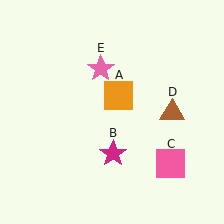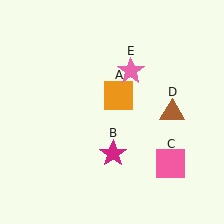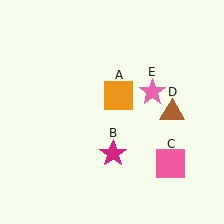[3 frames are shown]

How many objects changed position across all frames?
1 object changed position: pink star (object E).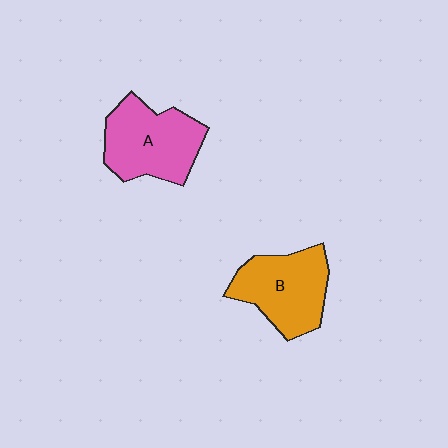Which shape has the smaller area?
Shape B (orange).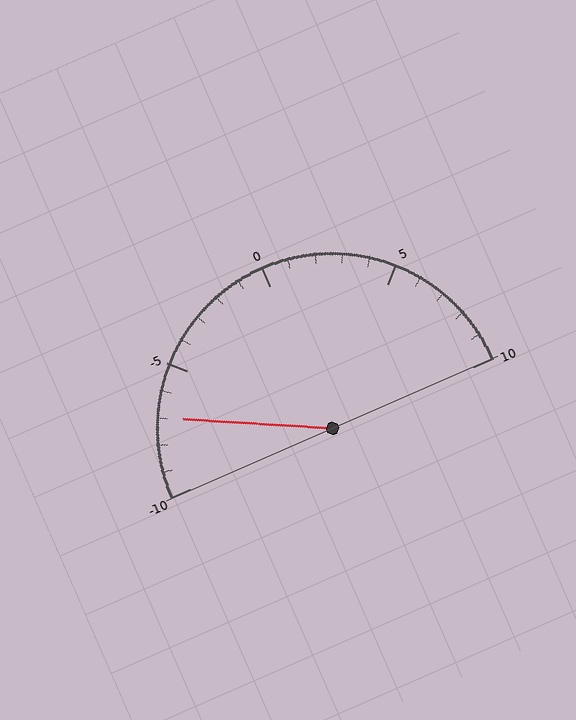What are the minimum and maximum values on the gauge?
The gauge ranges from -10 to 10.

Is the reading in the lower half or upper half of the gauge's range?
The reading is in the lower half of the range (-10 to 10).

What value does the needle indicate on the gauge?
The needle indicates approximately -7.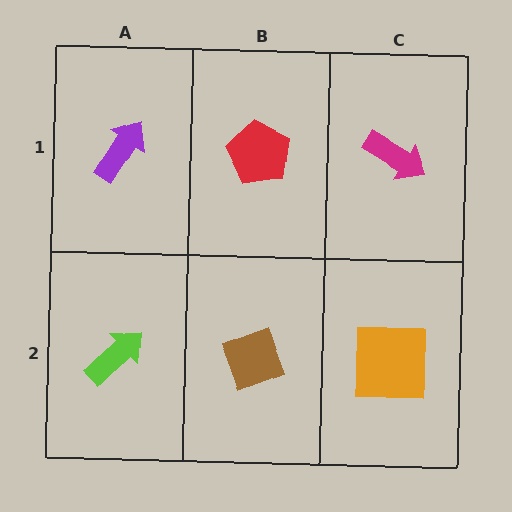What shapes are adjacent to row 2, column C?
A magenta arrow (row 1, column C), a brown diamond (row 2, column B).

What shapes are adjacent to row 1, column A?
A lime arrow (row 2, column A), a red pentagon (row 1, column B).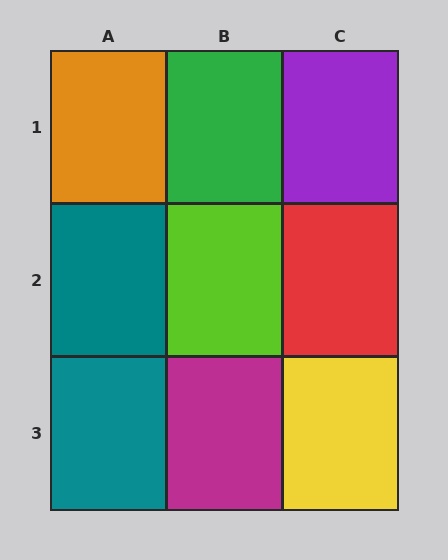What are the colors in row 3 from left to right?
Teal, magenta, yellow.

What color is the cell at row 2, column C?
Red.